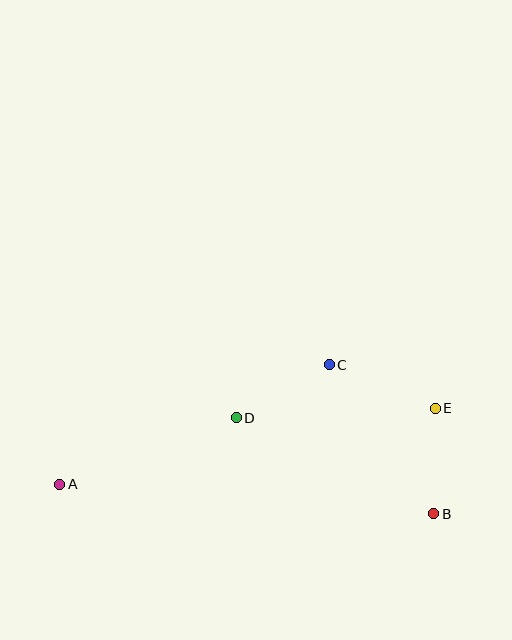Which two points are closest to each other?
Points B and E are closest to each other.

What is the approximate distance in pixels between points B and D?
The distance between B and D is approximately 220 pixels.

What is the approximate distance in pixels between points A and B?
The distance between A and B is approximately 375 pixels.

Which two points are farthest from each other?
Points A and E are farthest from each other.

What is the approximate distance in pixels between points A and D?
The distance between A and D is approximately 189 pixels.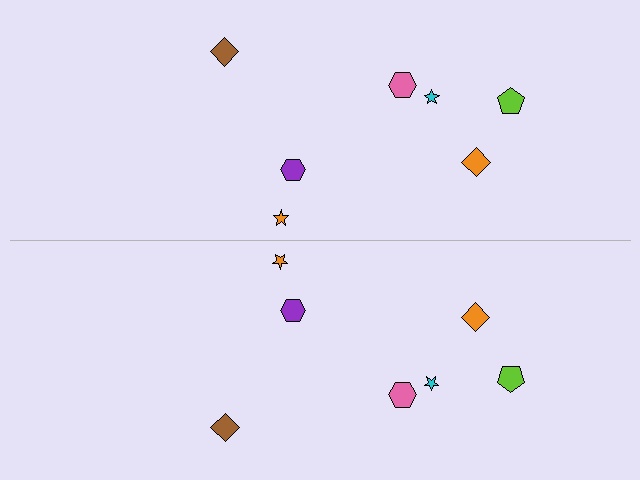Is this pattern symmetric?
Yes, this pattern has bilateral (reflection) symmetry.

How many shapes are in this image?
There are 14 shapes in this image.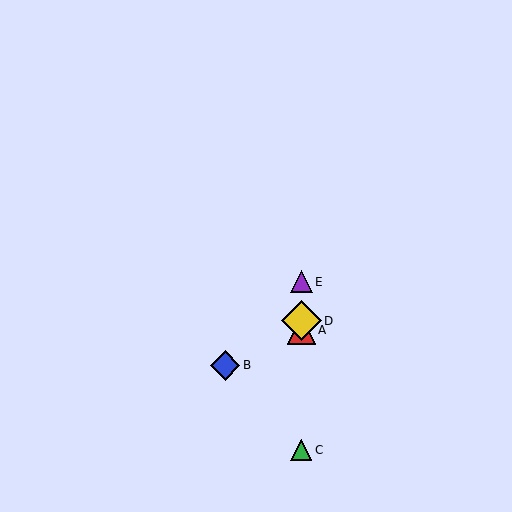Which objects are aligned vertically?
Objects A, C, D, E are aligned vertically.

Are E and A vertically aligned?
Yes, both are at x≈301.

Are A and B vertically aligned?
No, A is at x≈301 and B is at x≈225.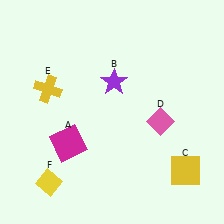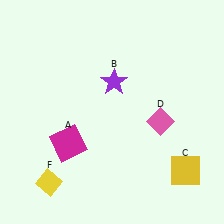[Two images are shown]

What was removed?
The yellow cross (E) was removed in Image 2.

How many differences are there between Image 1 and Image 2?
There is 1 difference between the two images.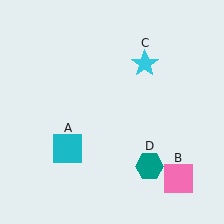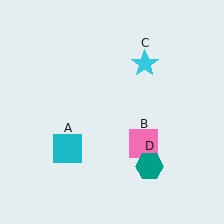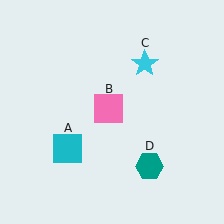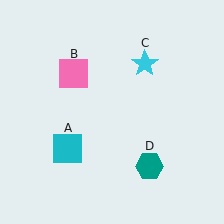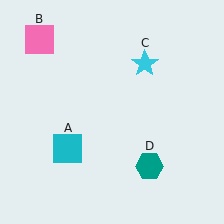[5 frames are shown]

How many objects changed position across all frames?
1 object changed position: pink square (object B).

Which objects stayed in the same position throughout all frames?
Cyan square (object A) and cyan star (object C) and teal hexagon (object D) remained stationary.